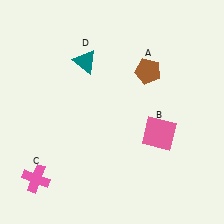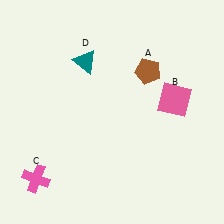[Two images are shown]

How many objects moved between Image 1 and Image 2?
1 object moved between the two images.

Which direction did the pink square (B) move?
The pink square (B) moved up.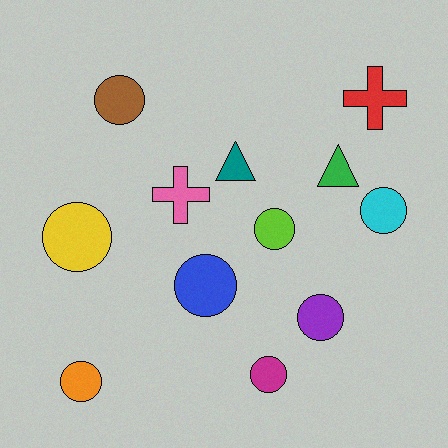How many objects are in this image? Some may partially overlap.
There are 12 objects.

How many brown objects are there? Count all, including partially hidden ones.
There is 1 brown object.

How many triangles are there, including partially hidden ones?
There are 2 triangles.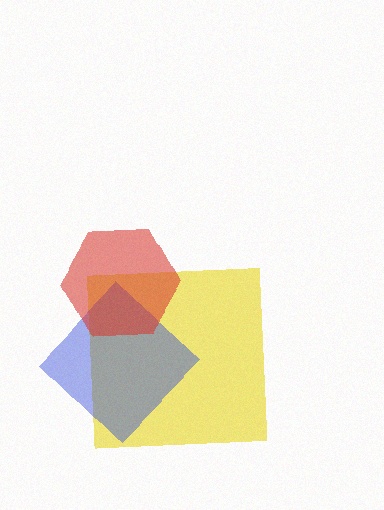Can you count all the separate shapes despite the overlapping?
Yes, there are 3 separate shapes.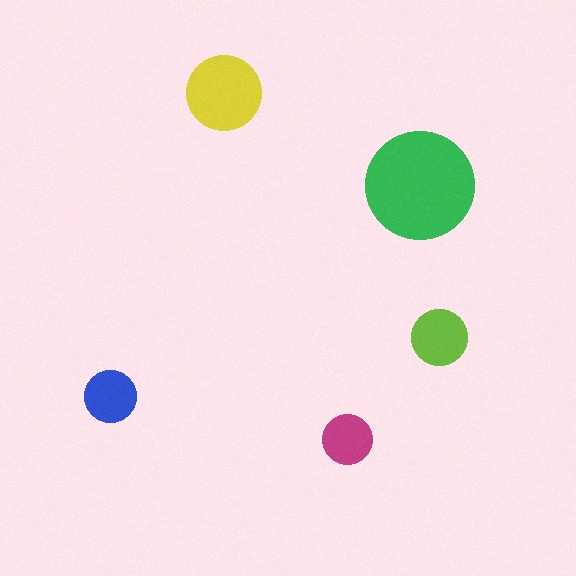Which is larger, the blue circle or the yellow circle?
The yellow one.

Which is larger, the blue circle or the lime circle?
The lime one.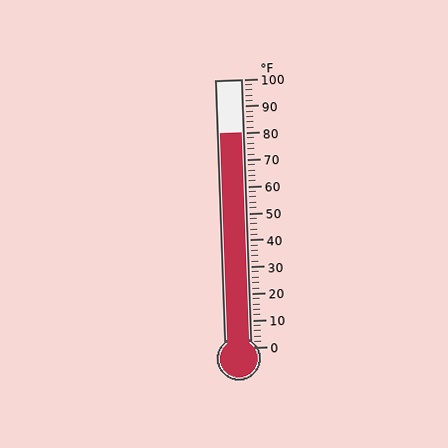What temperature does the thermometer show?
The thermometer shows approximately 80°F.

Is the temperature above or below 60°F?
The temperature is above 60°F.